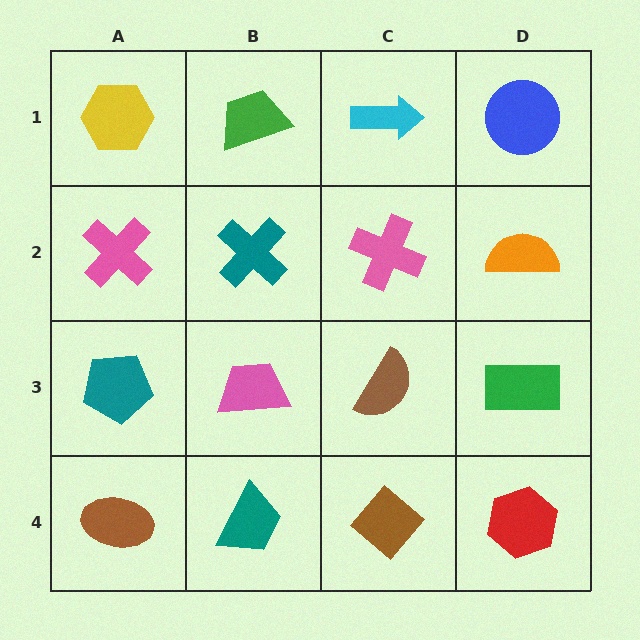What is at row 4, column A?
A brown ellipse.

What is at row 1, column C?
A cyan arrow.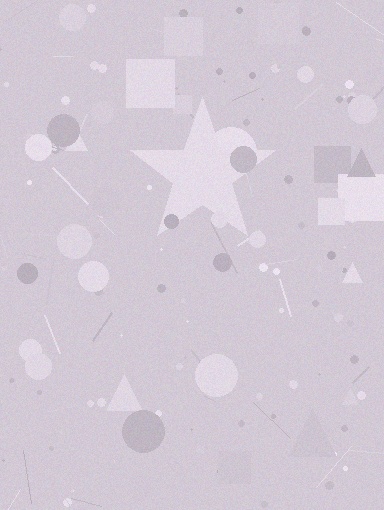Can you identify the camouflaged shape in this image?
The camouflaged shape is a star.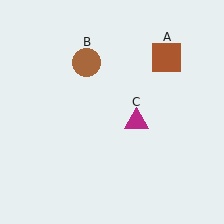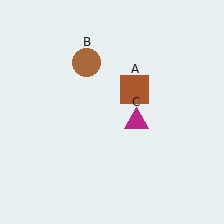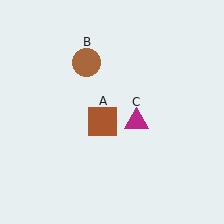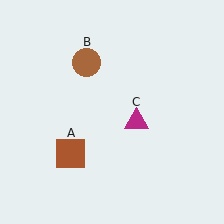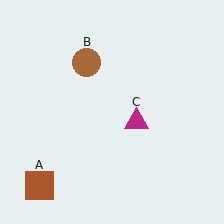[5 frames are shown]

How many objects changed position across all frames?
1 object changed position: brown square (object A).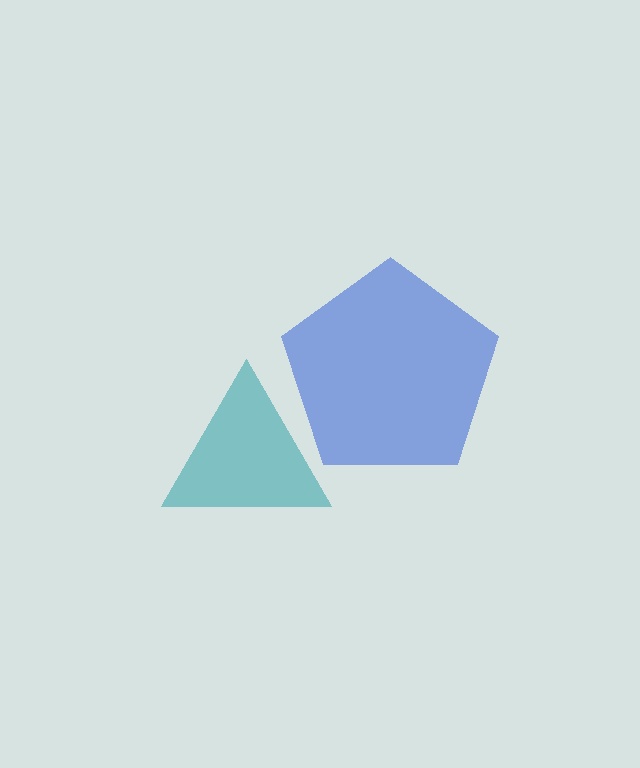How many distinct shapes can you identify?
There are 2 distinct shapes: a blue pentagon, a teal triangle.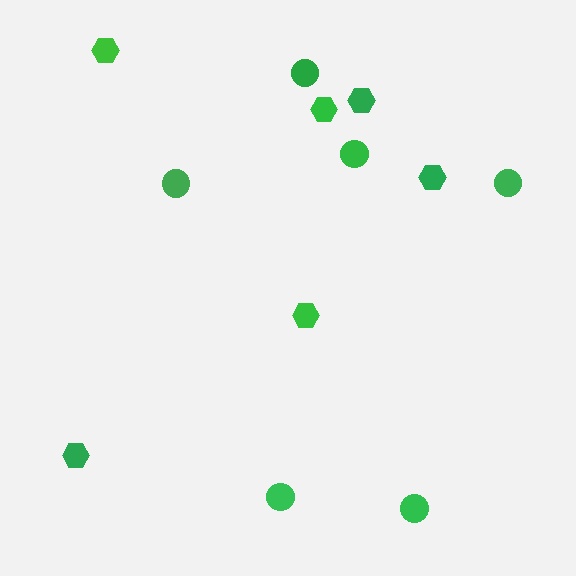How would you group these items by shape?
There are 2 groups: one group of hexagons (6) and one group of circles (6).